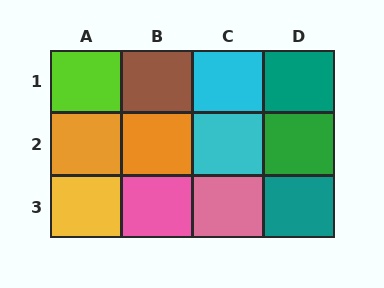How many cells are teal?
2 cells are teal.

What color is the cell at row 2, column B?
Orange.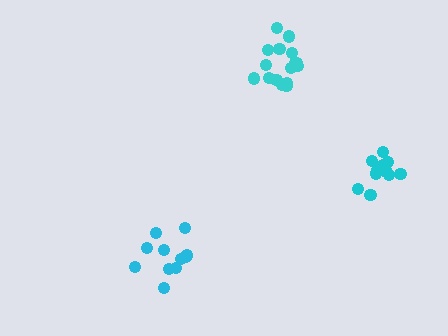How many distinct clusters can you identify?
There are 3 distinct clusters.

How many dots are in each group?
Group 1: 11 dots, Group 2: 11 dots, Group 3: 16 dots (38 total).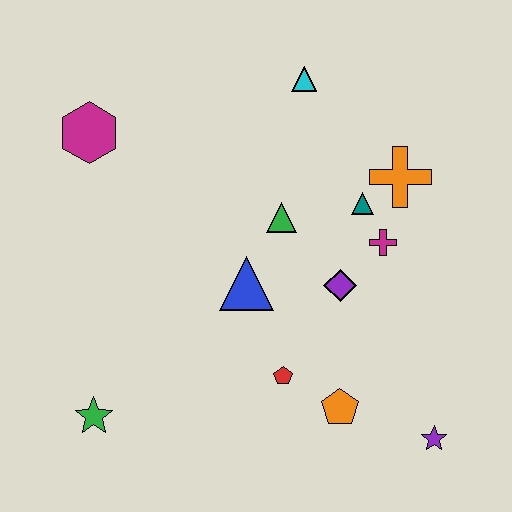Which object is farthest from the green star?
The cyan triangle is farthest from the green star.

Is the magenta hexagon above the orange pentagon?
Yes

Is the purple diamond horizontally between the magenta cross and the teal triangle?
No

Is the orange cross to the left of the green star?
No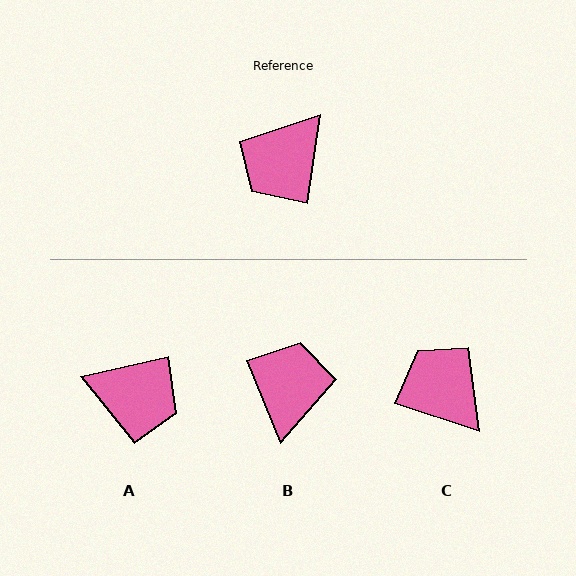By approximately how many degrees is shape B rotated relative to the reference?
Approximately 149 degrees clockwise.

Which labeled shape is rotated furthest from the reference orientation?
B, about 149 degrees away.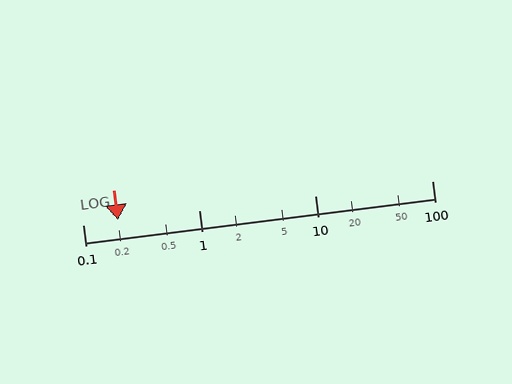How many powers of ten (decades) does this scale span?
The scale spans 3 decades, from 0.1 to 100.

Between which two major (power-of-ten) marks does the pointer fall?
The pointer is between 0.1 and 1.